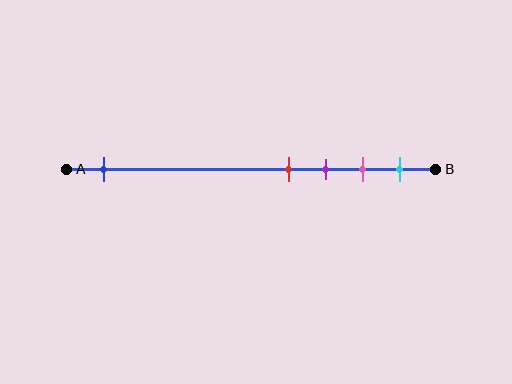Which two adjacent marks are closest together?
The red and purple marks are the closest adjacent pair.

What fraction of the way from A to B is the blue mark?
The blue mark is approximately 10% (0.1) of the way from A to B.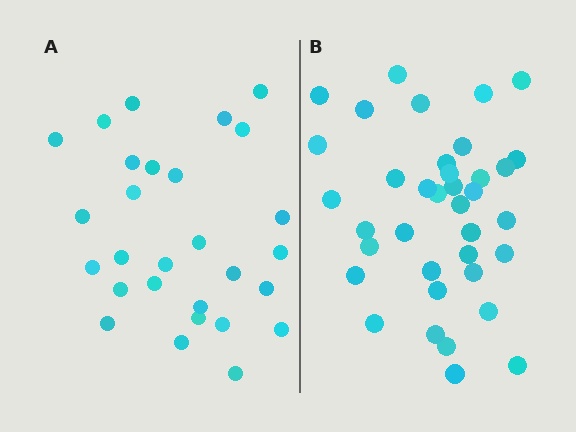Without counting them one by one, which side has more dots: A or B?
Region B (the right region) has more dots.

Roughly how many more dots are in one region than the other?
Region B has roughly 8 or so more dots than region A.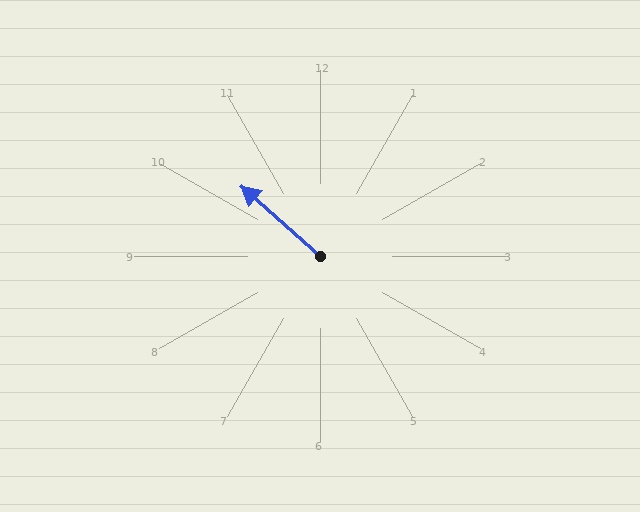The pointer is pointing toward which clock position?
Roughly 10 o'clock.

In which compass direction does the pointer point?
Northwest.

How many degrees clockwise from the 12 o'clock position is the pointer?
Approximately 312 degrees.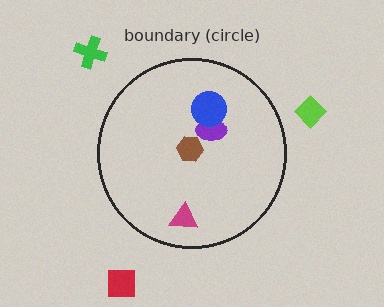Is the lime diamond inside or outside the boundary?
Outside.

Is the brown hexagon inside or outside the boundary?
Inside.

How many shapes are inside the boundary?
4 inside, 3 outside.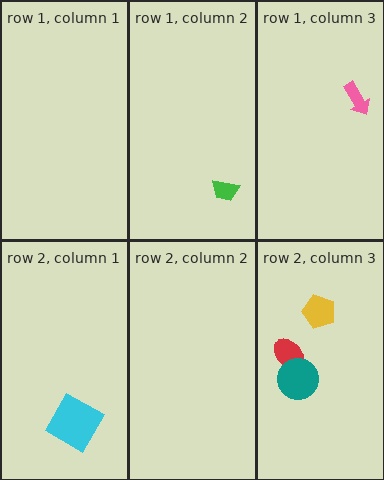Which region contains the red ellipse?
The row 2, column 3 region.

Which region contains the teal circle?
The row 2, column 3 region.